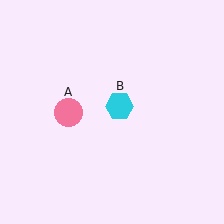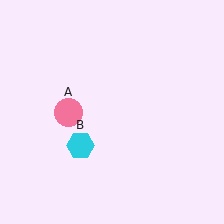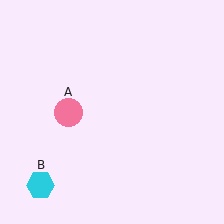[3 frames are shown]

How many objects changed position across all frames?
1 object changed position: cyan hexagon (object B).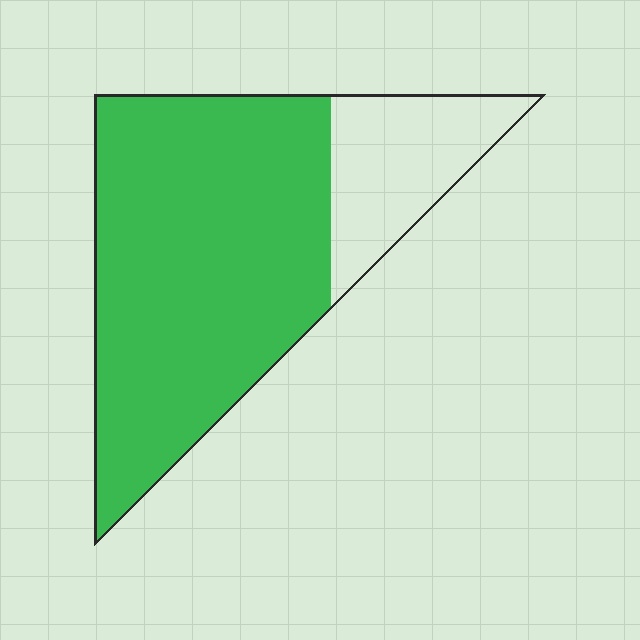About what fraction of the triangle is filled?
About three quarters (3/4).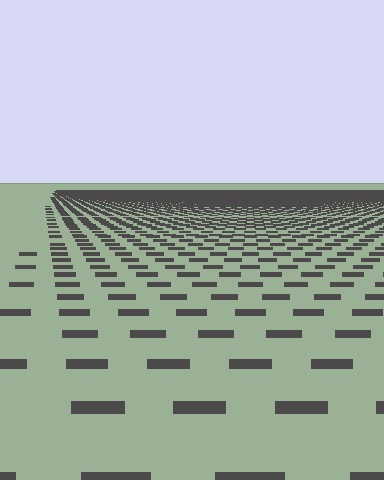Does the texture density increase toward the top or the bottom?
Density increases toward the top.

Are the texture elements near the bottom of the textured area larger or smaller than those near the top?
Larger. Near the bottom, elements are closer to the viewer and appear at a bigger on-screen size.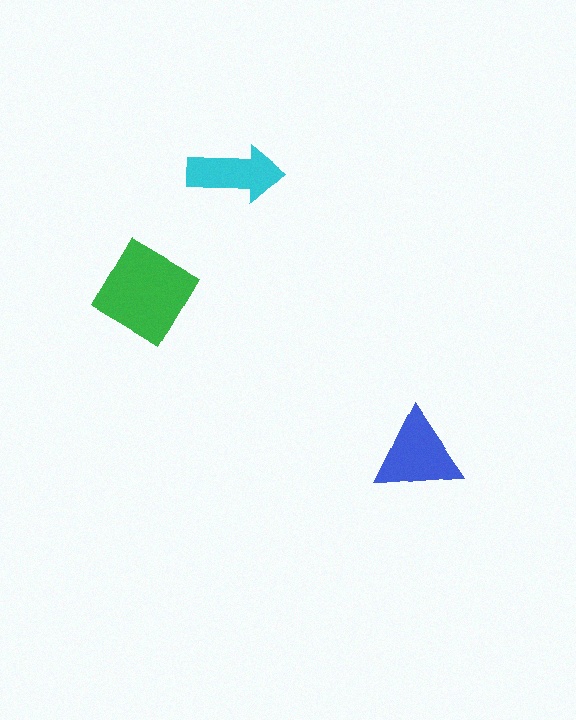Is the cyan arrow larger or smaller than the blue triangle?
Smaller.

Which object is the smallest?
The cyan arrow.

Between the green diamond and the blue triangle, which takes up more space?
The green diamond.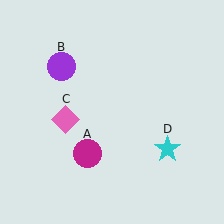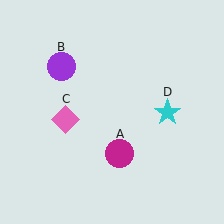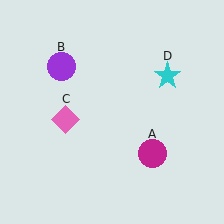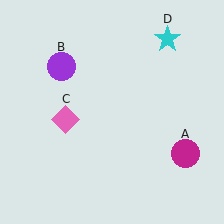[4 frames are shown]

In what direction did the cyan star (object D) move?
The cyan star (object D) moved up.